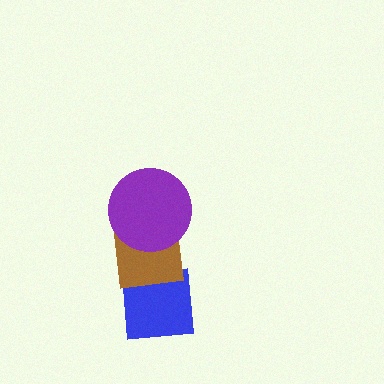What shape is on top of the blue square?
The brown square is on top of the blue square.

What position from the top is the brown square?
The brown square is 2nd from the top.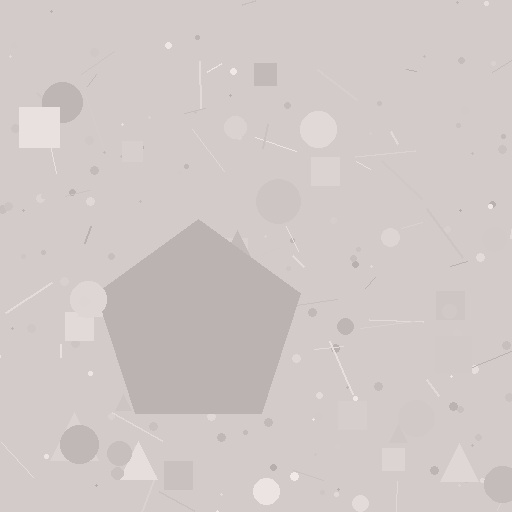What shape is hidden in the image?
A pentagon is hidden in the image.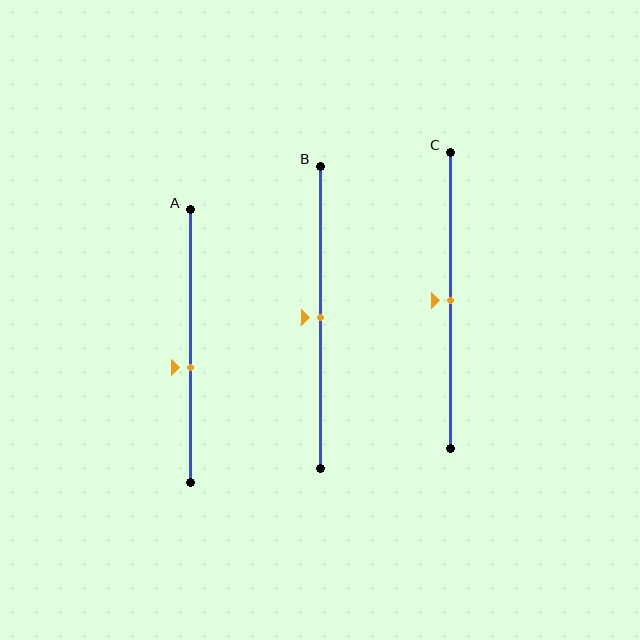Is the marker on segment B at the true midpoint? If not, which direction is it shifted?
Yes, the marker on segment B is at the true midpoint.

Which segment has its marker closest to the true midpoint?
Segment B has its marker closest to the true midpoint.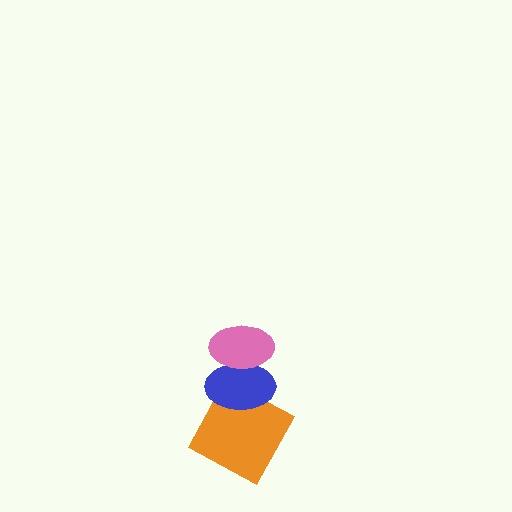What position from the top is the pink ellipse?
The pink ellipse is 1st from the top.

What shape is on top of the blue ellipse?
The pink ellipse is on top of the blue ellipse.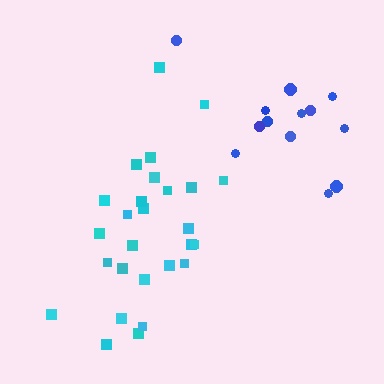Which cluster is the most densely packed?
Cyan.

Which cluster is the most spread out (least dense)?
Blue.